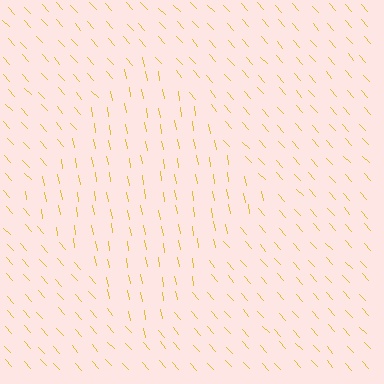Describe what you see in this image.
The image is filled with small yellow line segments. A diamond region in the image has lines oriented differently from the surrounding lines, creating a visible texture boundary.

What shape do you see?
I see a diamond.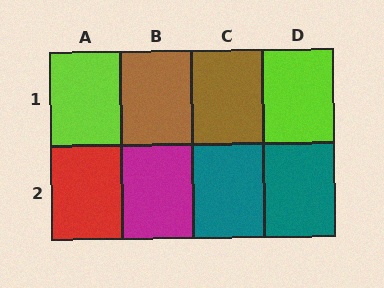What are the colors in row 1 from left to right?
Lime, brown, brown, lime.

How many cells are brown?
2 cells are brown.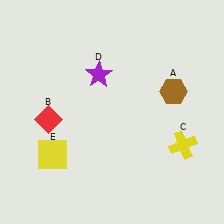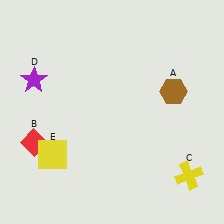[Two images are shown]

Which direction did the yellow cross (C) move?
The yellow cross (C) moved down.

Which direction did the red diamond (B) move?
The red diamond (B) moved down.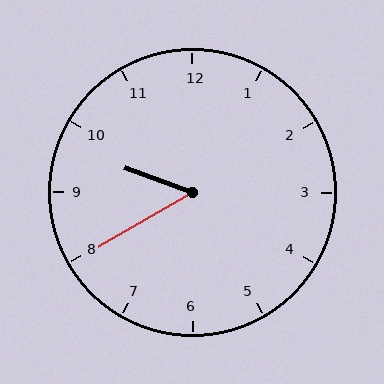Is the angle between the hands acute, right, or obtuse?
It is acute.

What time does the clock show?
9:40.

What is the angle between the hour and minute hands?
Approximately 50 degrees.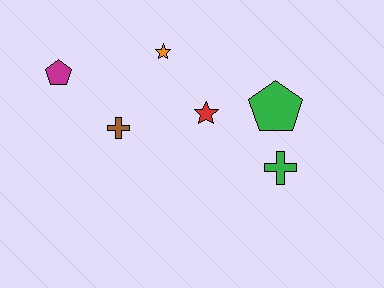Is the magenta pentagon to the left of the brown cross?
Yes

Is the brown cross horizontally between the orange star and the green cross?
No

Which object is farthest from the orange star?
The green cross is farthest from the orange star.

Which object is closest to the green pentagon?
The green cross is closest to the green pentagon.